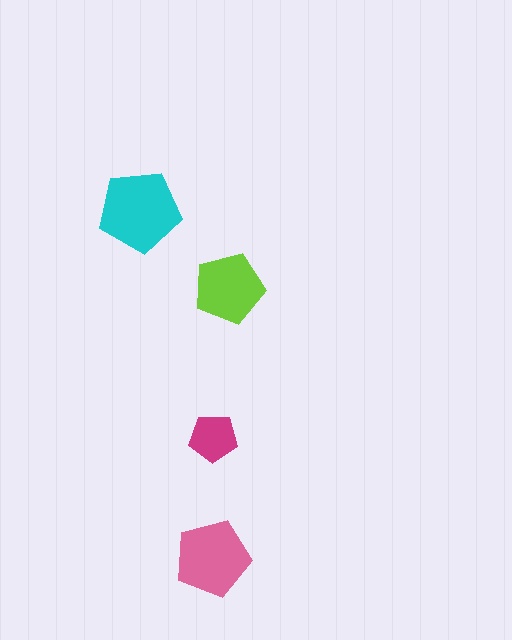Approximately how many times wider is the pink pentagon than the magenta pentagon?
About 1.5 times wider.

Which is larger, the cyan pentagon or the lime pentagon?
The cyan one.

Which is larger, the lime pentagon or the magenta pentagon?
The lime one.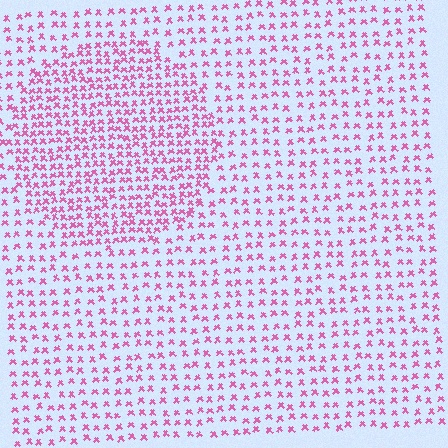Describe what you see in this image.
The image contains small pink elements arranged at two different densities. A circle-shaped region is visible where the elements are more densely packed than the surrounding area.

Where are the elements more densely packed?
The elements are more densely packed inside the circle boundary.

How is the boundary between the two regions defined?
The boundary is defined by a change in element density (approximately 1.8x ratio). All elements are the same color, size, and shape.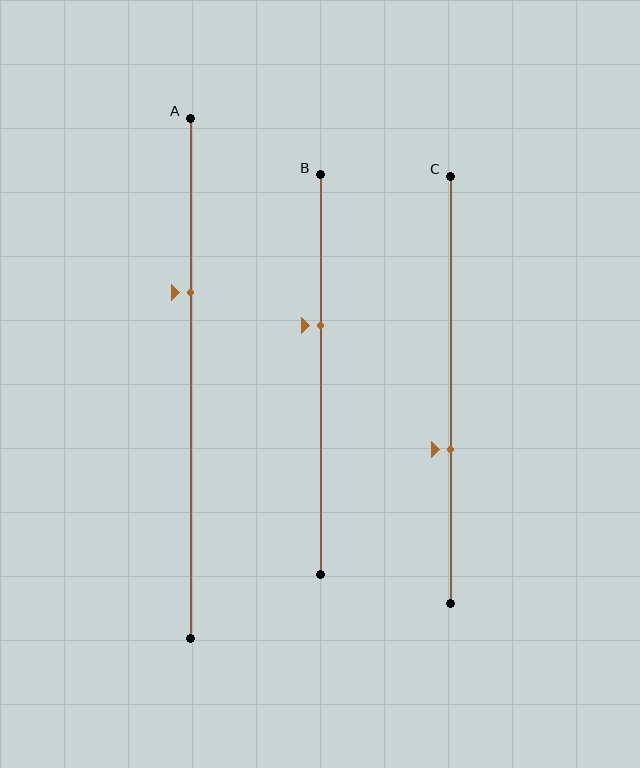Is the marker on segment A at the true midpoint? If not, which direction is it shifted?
No, the marker on segment A is shifted upward by about 17% of the segment length.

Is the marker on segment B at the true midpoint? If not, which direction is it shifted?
No, the marker on segment B is shifted upward by about 12% of the segment length.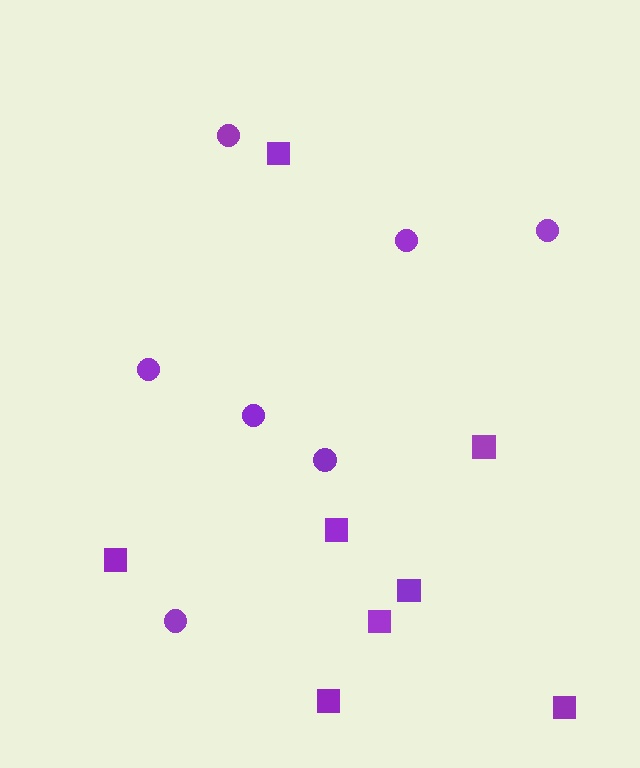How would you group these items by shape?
There are 2 groups: one group of circles (7) and one group of squares (8).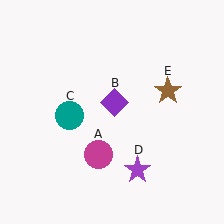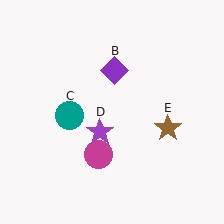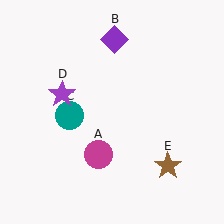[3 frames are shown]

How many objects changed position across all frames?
3 objects changed position: purple diamond (object B), purple star (object D), brown star (object E).